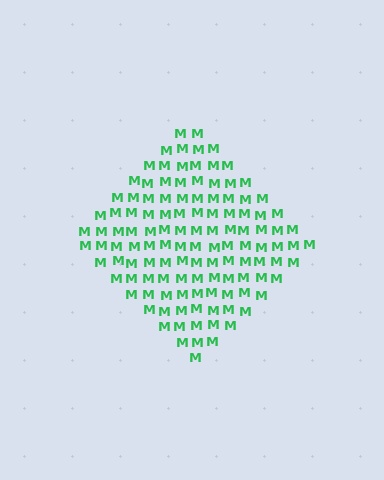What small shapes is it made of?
It is made of small letter M's.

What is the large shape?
The large shape is a diamond.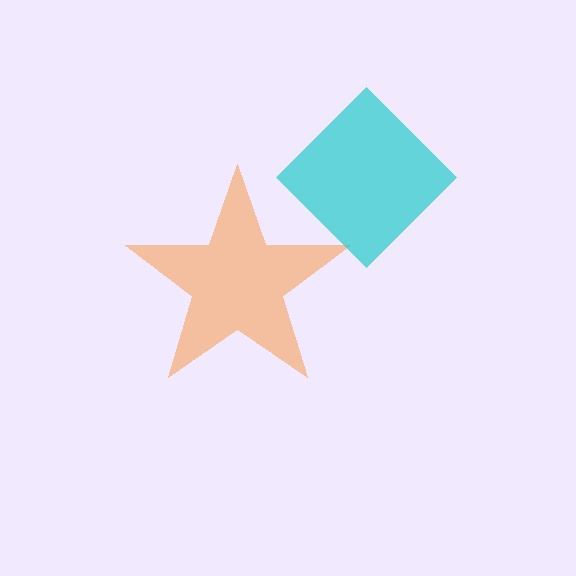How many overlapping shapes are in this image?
There are 2 overlapping shapes in the image.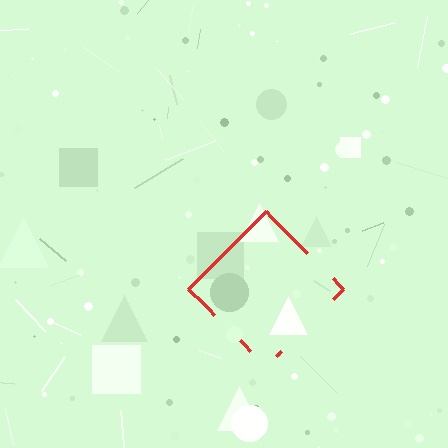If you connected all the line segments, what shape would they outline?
They would outline a diamond.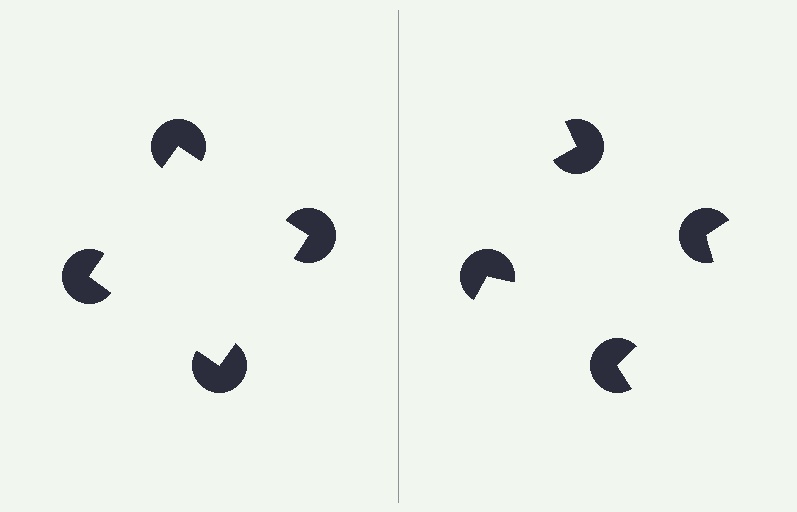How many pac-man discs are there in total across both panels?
8 — 4 on each side.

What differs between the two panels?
The pac-man discs are positioned identically on both sides; only the wedge orientations differ. On the left they align to a square; on the right they are misaligned.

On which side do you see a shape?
An illusory square appears on the left side. On the right side the wedge cuts are rotated, so no coherent shape forms.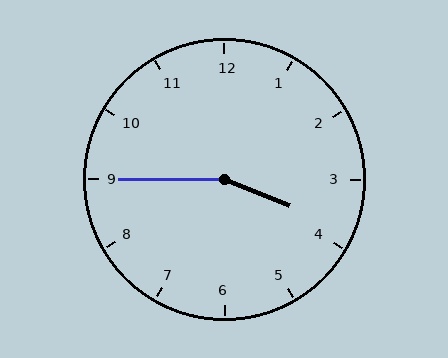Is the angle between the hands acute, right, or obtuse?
It is obtuse.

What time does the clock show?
3:45.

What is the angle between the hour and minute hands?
Approximately 158 degrees.